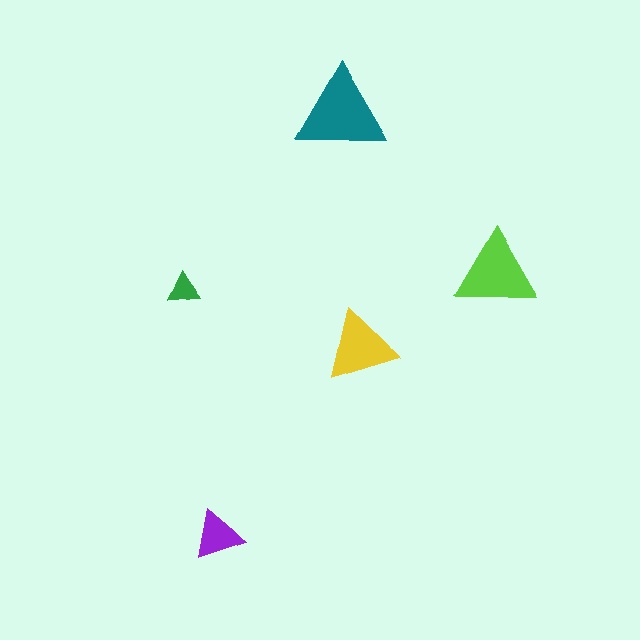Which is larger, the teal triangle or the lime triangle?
The teal one.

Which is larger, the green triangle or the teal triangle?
The teal one.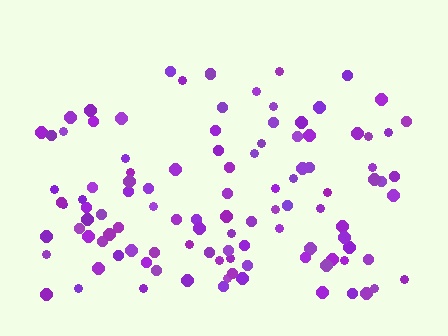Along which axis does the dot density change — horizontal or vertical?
Vertical.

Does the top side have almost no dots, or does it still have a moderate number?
Still a moderate number, just noticeably fewer than the bottom.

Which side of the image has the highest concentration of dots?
The bottom.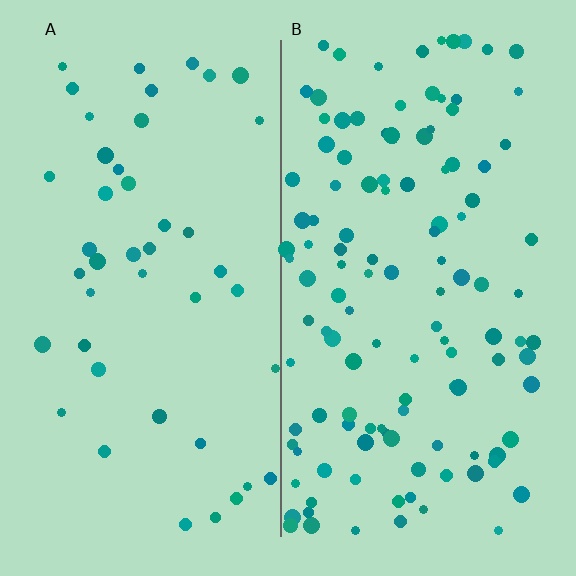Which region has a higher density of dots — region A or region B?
B (the right).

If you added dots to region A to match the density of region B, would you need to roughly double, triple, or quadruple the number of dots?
Approximately triple.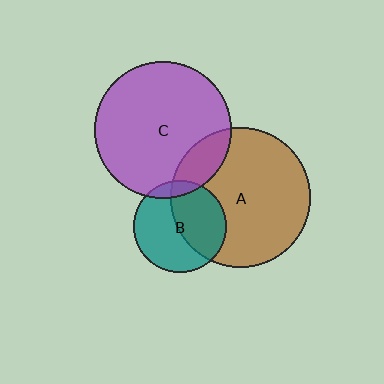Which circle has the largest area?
Circle A (brown).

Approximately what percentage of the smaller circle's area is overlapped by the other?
Approximately 15%.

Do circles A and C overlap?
Yes.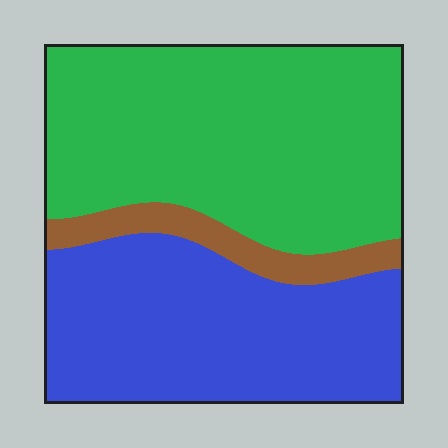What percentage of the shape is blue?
Blue covers 40% of the shape.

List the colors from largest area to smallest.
From largest to smallest: green, blue, brown.